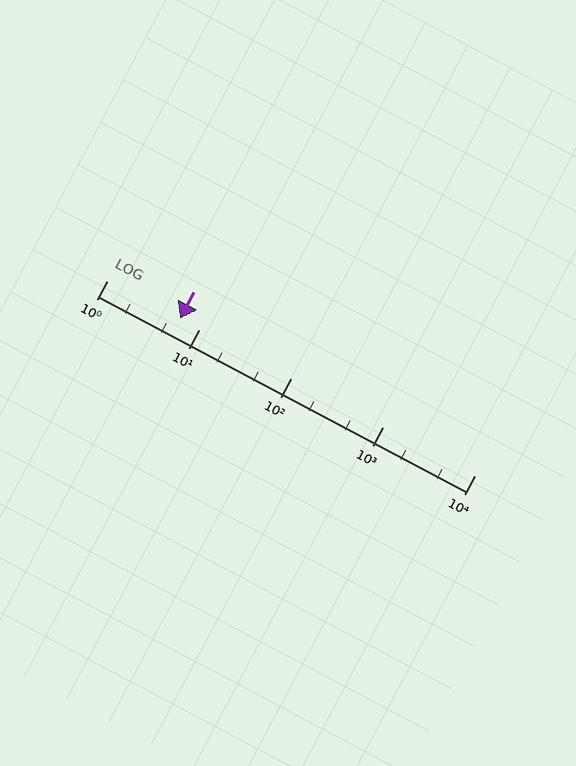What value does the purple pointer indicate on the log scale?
The pointer indicates approximately 6.2.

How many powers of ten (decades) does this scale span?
The scale spans 4 decades, from 1 to 10000.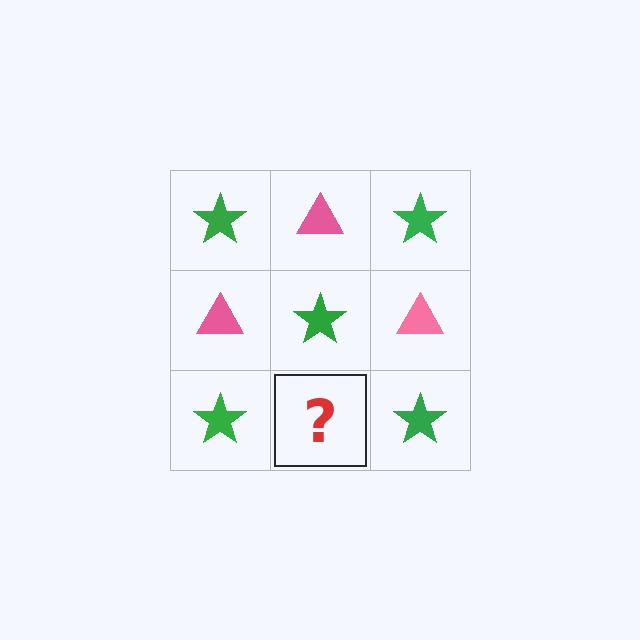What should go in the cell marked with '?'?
The missing cell should contain a pink triangle.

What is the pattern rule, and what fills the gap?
The rule is that it alternates green star and pink triangle in a checkerboard pattern. The gap should be filled with a pink triangle.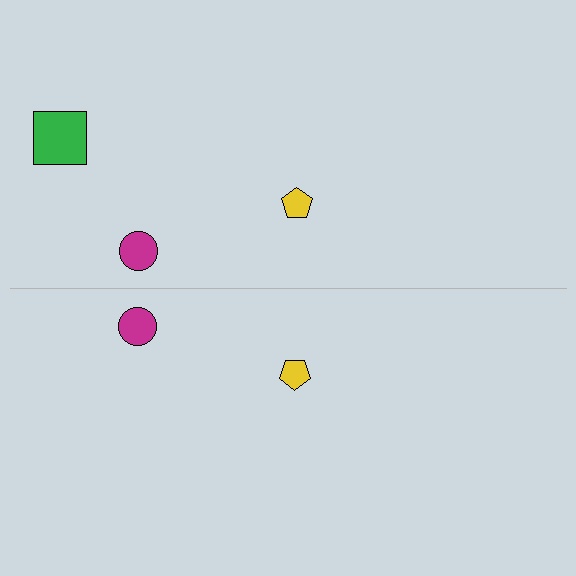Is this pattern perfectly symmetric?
No, the pattern is not perfectly symmetric. A green square is missing from the bottom side.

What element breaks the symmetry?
A green square is missing from the bottom side.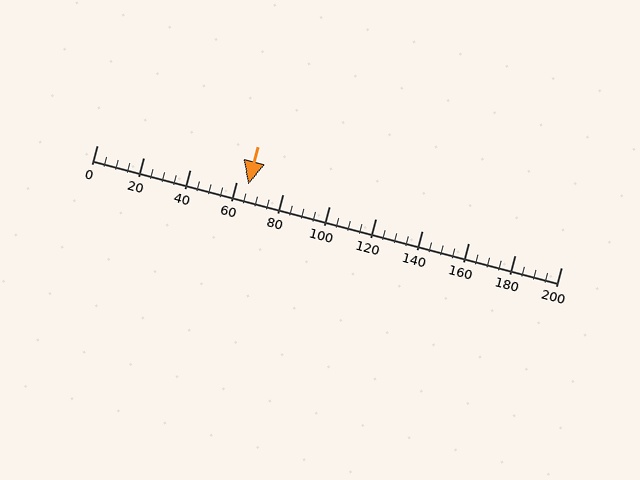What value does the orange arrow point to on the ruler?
The orange arrow points to approximately 65.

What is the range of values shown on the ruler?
The ruler shows values from 0 to 200.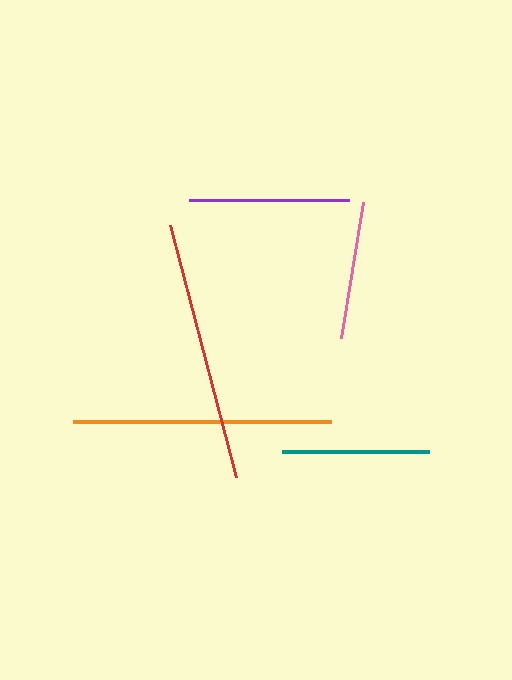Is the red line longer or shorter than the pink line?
The red line is longer than the pink line.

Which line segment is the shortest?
The pink line is the shortest at approximately 137 pixels.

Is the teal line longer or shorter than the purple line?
The purple line is longer than the teal line.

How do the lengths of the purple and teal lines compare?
The purple and teal lines are approximately the same length.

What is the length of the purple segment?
The purple segment is approximately 160 pixels long.